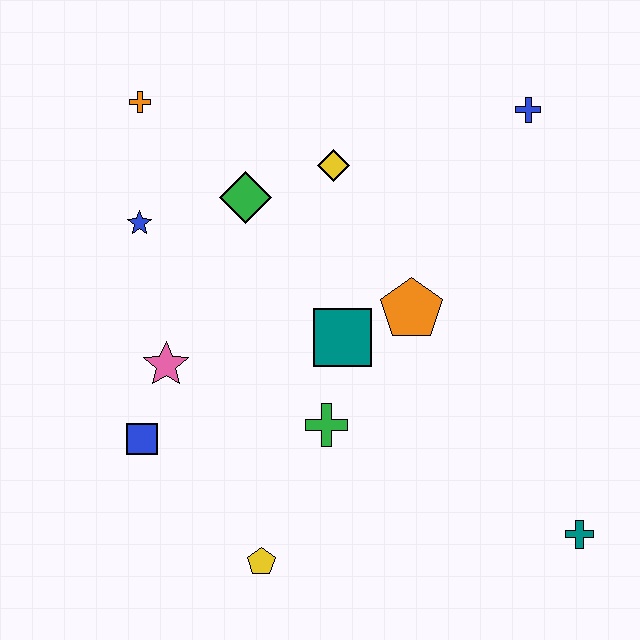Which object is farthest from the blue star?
The teal cross is farthest from the blue star.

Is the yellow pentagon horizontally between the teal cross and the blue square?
Yes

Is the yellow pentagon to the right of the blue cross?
No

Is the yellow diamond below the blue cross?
Yes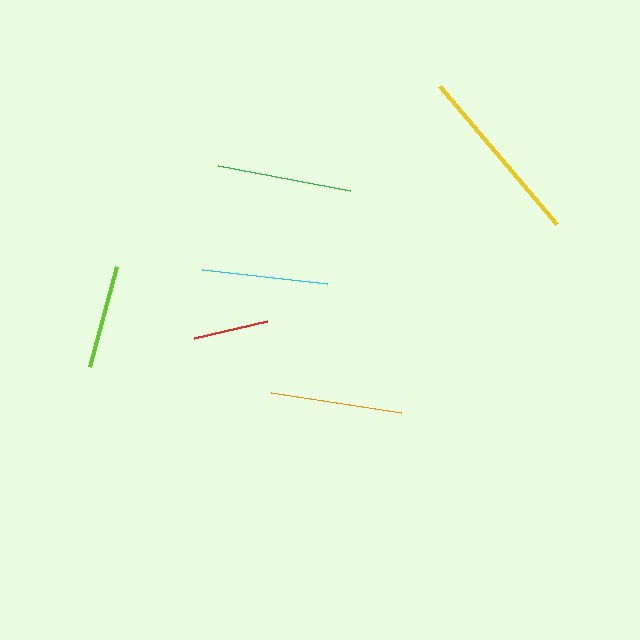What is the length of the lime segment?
The lime segment is approximately 103 pixels long.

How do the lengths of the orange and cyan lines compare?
The orange and cyan lines are approximately the same length.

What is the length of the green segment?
The green segment is approximately 134 pixels long.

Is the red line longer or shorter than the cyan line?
The cyan line is longer than the red line.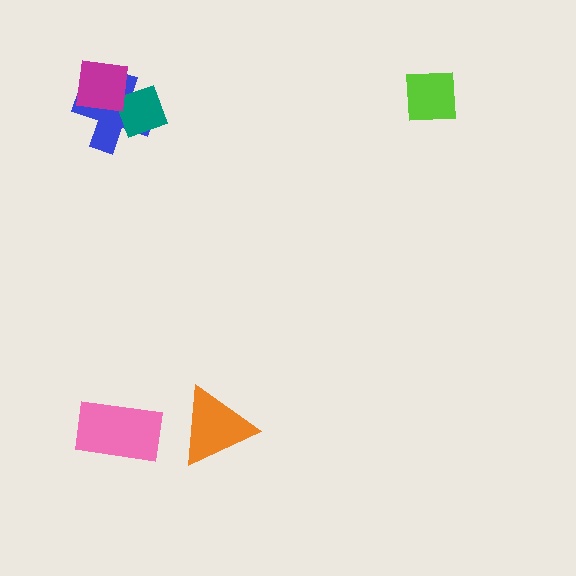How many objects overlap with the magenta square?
2 objects overlap with the magenta square.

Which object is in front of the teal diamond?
The magenta square is in front of the teal diamond.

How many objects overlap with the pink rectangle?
0 objects overlap with the pink rectangle.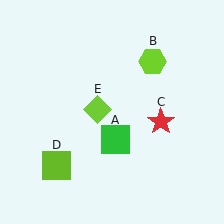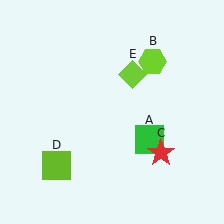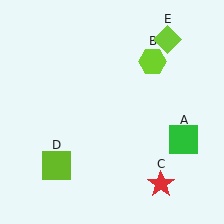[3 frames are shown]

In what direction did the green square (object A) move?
The green square (object A) moved right.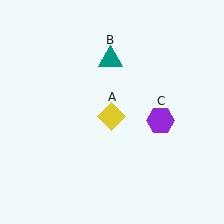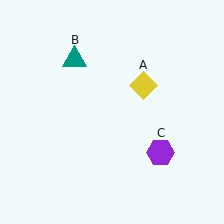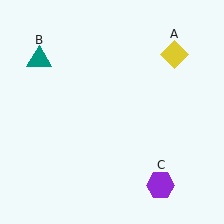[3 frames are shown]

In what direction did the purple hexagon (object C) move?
The purple hexagon (object C) moved down.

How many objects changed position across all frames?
3 objects changed position: yellow diamond (object A), teal triangle (object B), purple hexagon (object C).